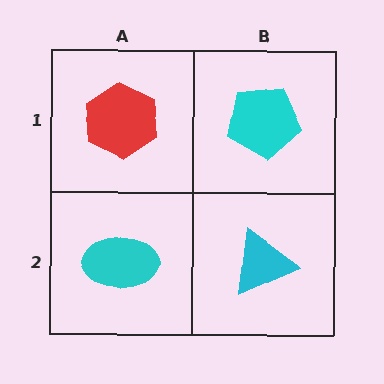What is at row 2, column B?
A cyan triangle.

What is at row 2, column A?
A cyan ellipse.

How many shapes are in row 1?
2 shapes.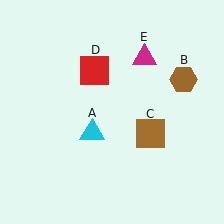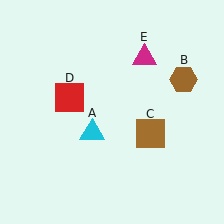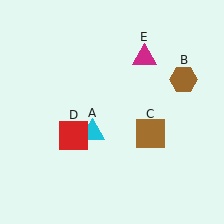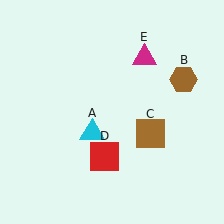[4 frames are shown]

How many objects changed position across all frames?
1 object changed position: red square (object D).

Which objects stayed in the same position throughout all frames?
Cyan triangle (object A) and brown hexagon (object B) and brown square (object C) and magenta triangle (object E) remained stationary.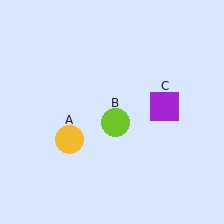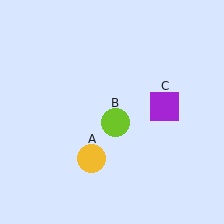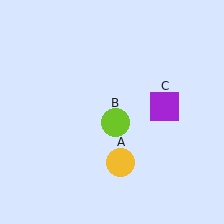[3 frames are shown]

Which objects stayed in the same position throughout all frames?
Lime circle (object B) and purple square (object C) remained stationary.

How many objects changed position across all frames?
1 object changed position: yellow circle (object A).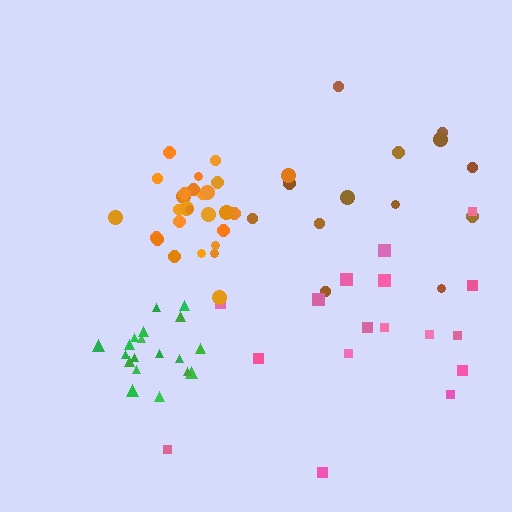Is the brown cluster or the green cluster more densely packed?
Green.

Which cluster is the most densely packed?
Orange.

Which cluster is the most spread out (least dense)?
Brown.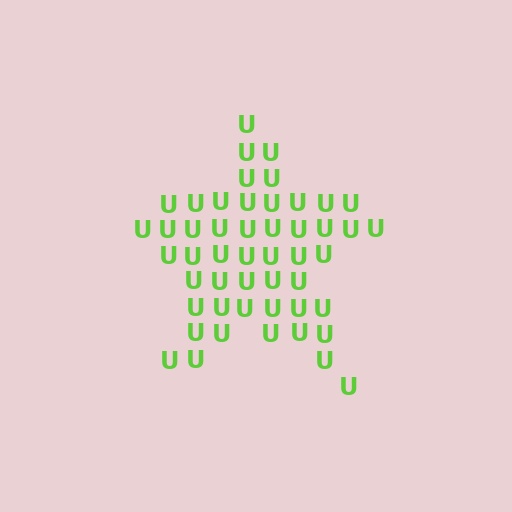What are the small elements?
The small elements are letter U's.